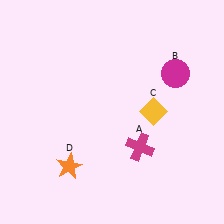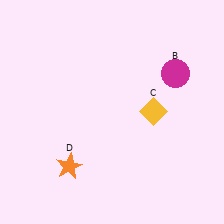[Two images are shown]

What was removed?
The magenta cross (A) was removed in Image 2.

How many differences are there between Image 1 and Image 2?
There is 1 difference between the two images.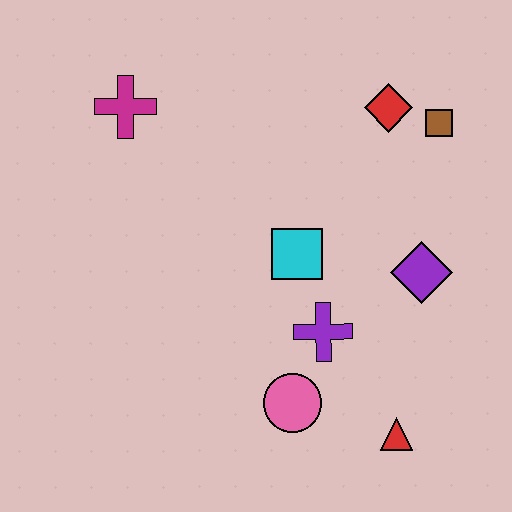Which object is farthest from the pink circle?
The magenta cross is farthest from the pink circle.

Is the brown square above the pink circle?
Yes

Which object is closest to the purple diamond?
The purple cross is closest to the purple diamond.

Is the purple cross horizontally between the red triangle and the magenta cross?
Yes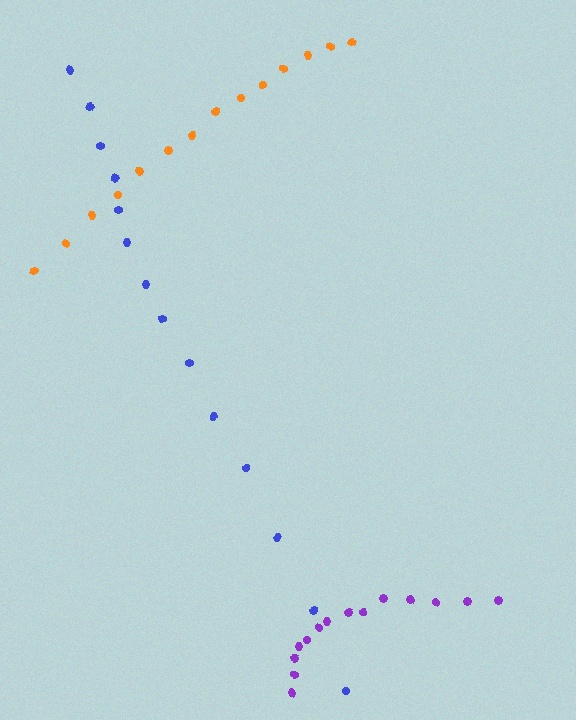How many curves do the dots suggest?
There are 3 distinct paths.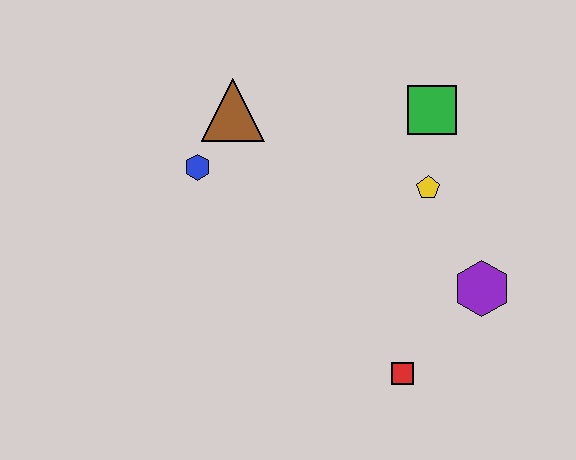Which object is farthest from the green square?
The red square is farthest from the green square.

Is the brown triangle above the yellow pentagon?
Yes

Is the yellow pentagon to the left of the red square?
No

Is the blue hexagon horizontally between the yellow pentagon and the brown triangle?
No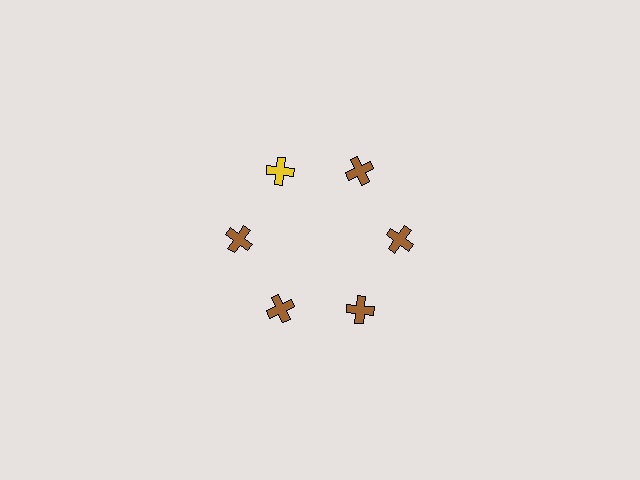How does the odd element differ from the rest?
It has a different color: yellow instead of brown.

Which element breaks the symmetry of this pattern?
The yellow cross at roughly the 11 o'clock position breaks the symmetry. All other shapes are brown crosses.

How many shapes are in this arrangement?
There are 6 shapes arranged in a ring pattern.